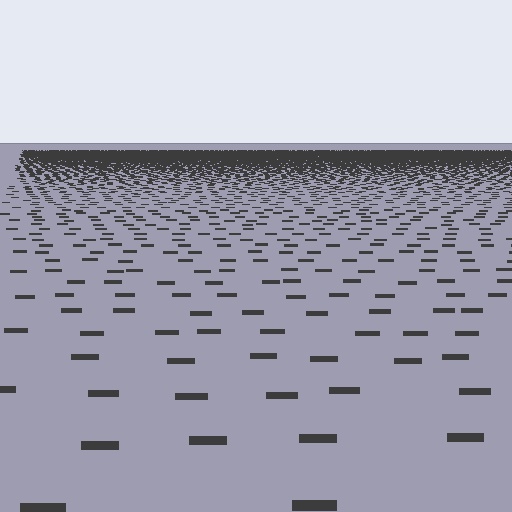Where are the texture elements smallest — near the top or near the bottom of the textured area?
Near the top.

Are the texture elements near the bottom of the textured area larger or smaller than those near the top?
Larger. Near the bottom, elements are closer to the viewer and appear at a bigger on-screen size.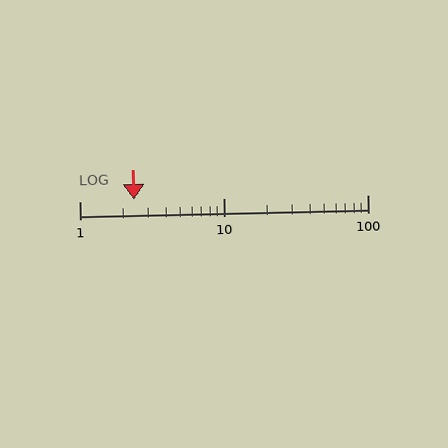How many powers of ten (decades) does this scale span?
The scale spans 2 decades, from 1 to 100.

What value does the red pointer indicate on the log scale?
The pointer indicates approximately 2.4.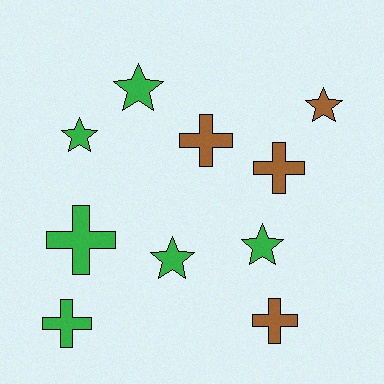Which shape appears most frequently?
Star, with 5 objects.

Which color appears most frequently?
Green, with 6 objects.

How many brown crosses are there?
There are 3 brown crosses.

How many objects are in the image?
There are 10 objects.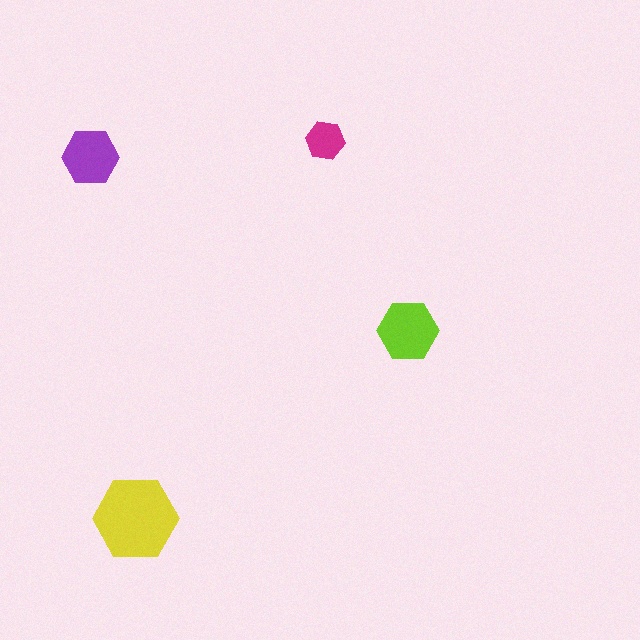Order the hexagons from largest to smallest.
the yellow one, the lime one, the purple one, the magenta one.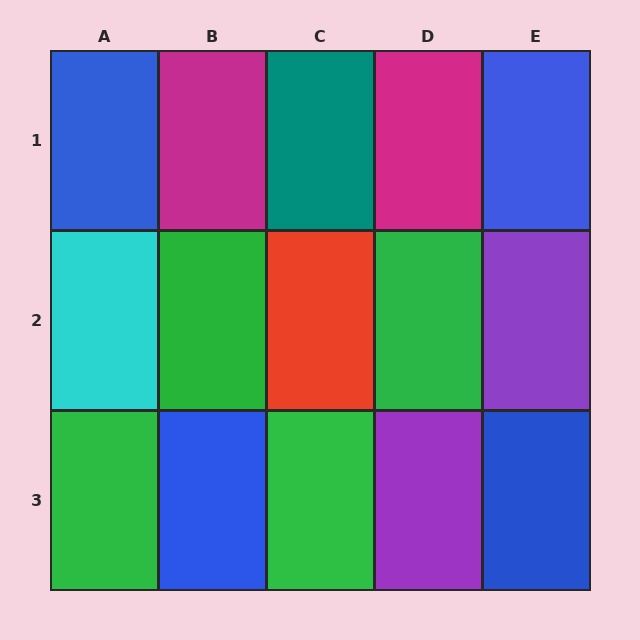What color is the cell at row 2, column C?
Red.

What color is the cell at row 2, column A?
Cyan.